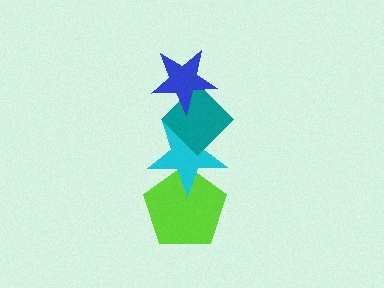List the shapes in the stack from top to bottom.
From top to bottom: the blue star, the teal diamond, the cyan star, the lime pentagon.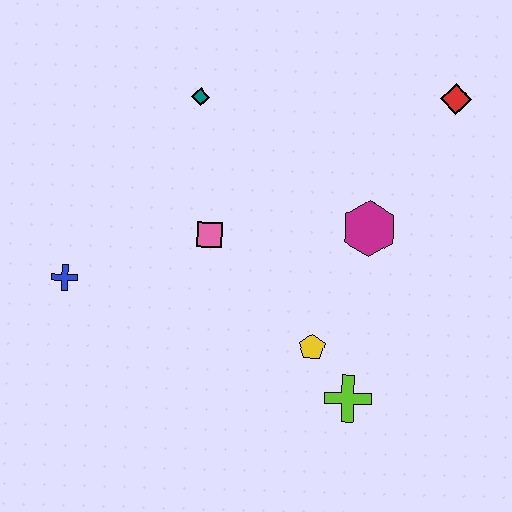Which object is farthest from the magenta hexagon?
The blue cross is farthest from the magenta hexagon.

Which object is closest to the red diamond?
The magenta hexagon is closest to the red diamond.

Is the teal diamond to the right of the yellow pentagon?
No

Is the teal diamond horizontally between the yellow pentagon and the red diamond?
No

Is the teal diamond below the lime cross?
No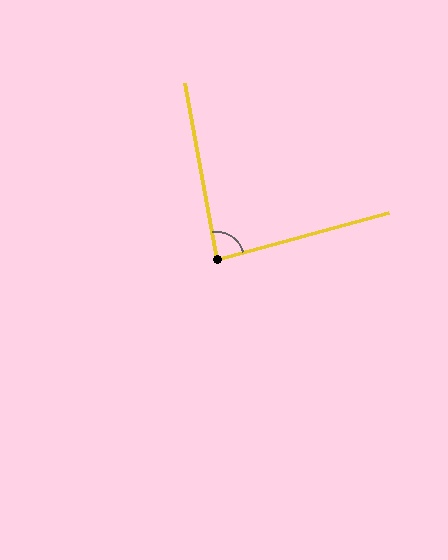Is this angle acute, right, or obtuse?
It is acute.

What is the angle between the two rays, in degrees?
Approximately 85 degrees.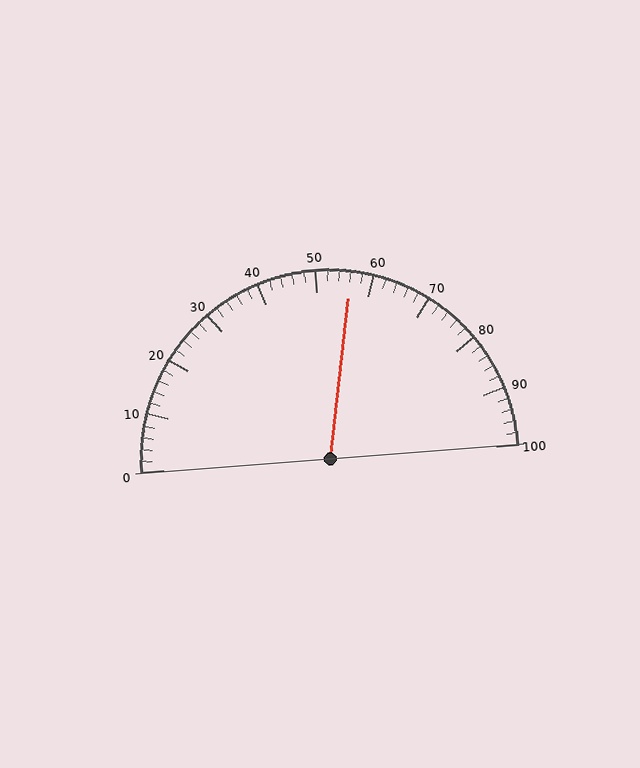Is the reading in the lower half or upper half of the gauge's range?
The reading is in the upper half of the range (0 to 100).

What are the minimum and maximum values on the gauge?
The gauge ranges from 0 to 100.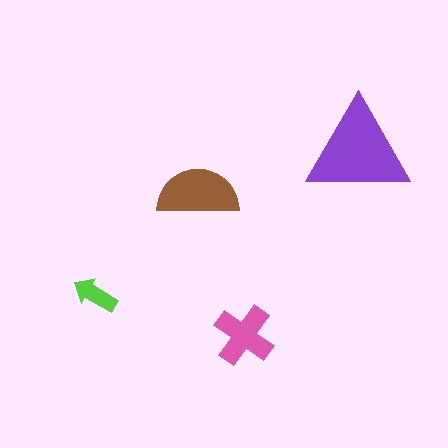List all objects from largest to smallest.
The purple triangle, the brown semicircle, the pink cross, the lime arrow.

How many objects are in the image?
There are 4 objects in the image.